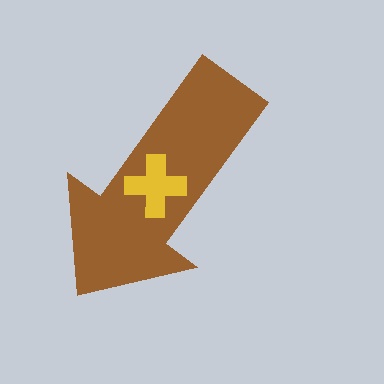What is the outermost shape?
The brown arrow.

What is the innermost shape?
The yellow cross.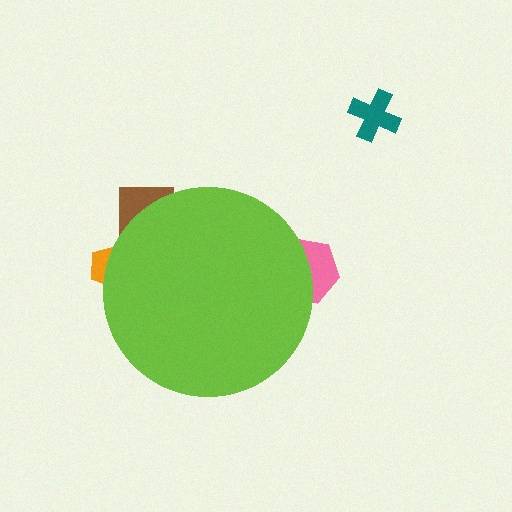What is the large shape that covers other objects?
A lime circle.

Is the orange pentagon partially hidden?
Yes, the orange pentagon is partially hidden behind the lime circle.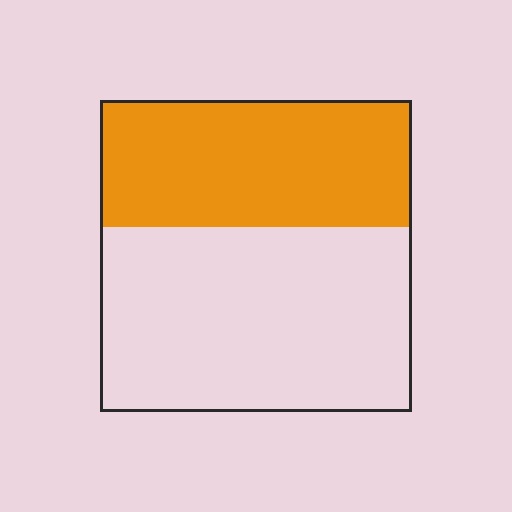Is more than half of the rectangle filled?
No.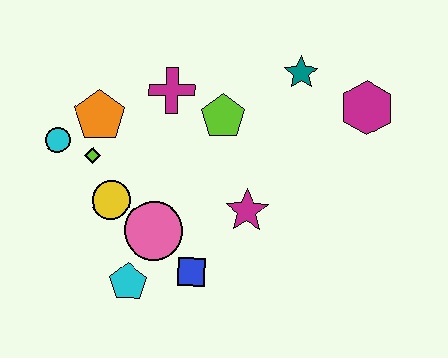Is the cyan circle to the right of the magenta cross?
No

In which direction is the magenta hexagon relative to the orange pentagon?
The magenta hexagon is to the right of the orange pentagon.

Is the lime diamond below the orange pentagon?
Yes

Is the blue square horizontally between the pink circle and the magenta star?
Yes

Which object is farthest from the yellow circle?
The magenta hexagon is farthest from the yellow circle.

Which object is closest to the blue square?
The pink circle is closest to the blue square.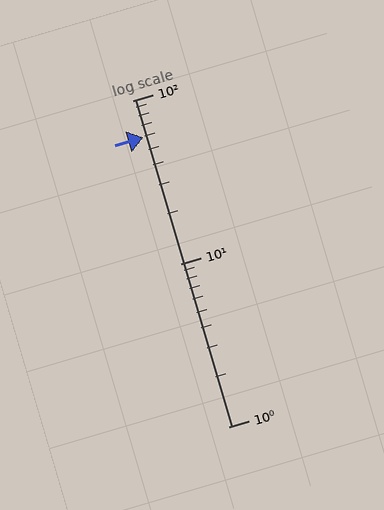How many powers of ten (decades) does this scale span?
The scale spans 2 decades, from 1 to 100.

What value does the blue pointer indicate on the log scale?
The pointer indicates approximately 59.